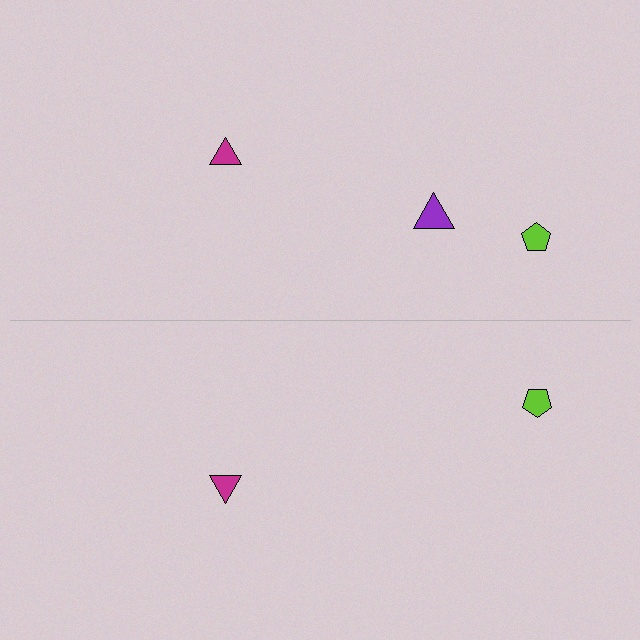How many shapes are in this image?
There are 5 shapes in this image.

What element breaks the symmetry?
A purple triangle is missing from the bottom side.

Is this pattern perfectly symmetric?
No, the pattern is not perfectly symmetric. A purple triangle is missing from the bottom side.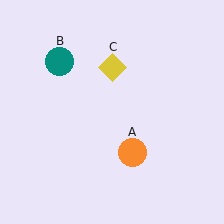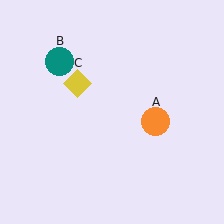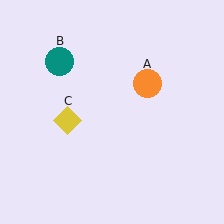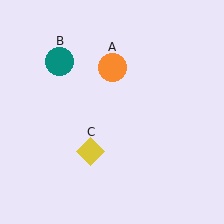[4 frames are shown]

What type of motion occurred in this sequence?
The orange circle (object A), yellow diamond (object C) rotated counterclockwise around the center of the scene.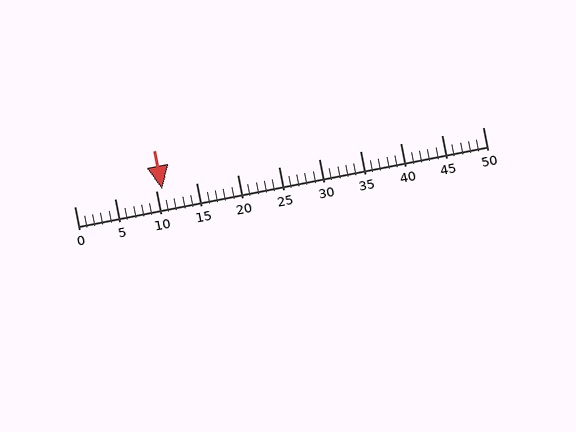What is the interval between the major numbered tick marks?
The major tick marks are spaced 5 units apart.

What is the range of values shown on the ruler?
The ruler shows values from 0 to 50.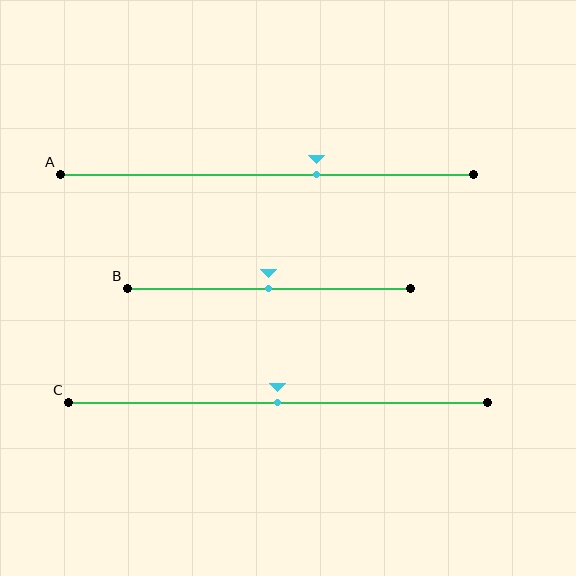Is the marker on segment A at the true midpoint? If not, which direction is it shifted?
No, the marker on segment A is shifted to the right by about 12% of the segment length.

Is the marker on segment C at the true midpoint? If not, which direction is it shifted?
Yes, the marker on segment C is at the true midpoint.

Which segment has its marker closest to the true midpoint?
Segment B has its marker closest to the true midpoint.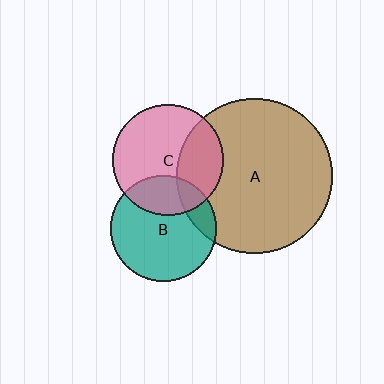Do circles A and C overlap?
Yes.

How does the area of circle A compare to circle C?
Approximately 2.0 times.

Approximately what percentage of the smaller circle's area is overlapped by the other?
Approximately 30%.